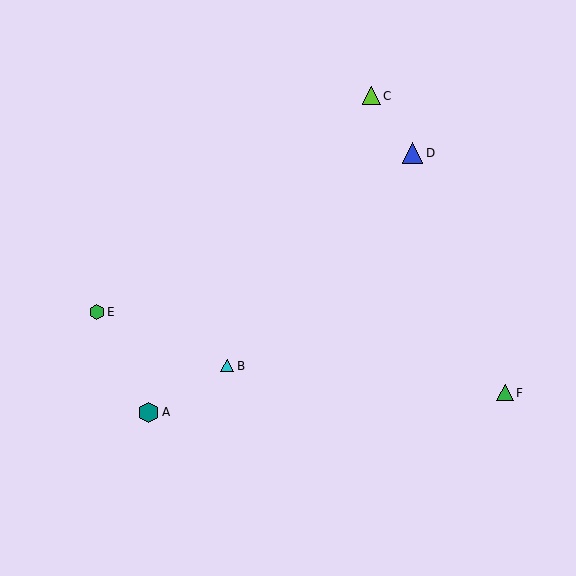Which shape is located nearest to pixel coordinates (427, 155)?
The blue triangle (labeled D) at (412, 153) is nearest to that location.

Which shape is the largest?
The teal hexagon (labeled A) is the largest.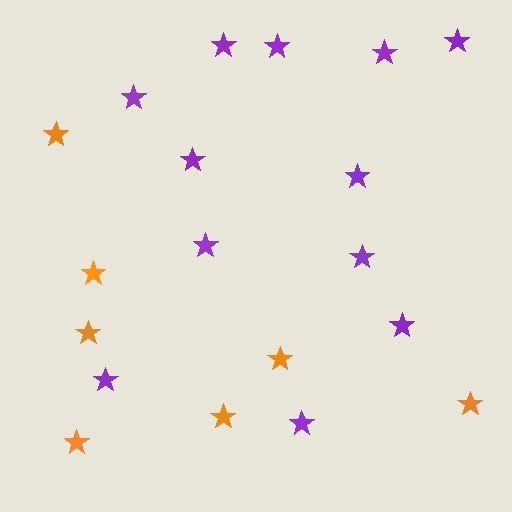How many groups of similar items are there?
There are 2 groups: one group of orange stars (7) and one group of purple stars (12).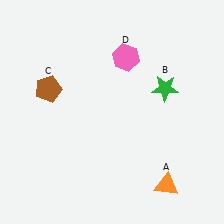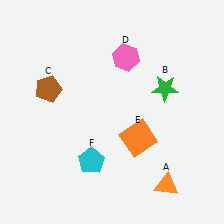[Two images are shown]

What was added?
An orange square (E), a cyan pentagon (F) were added in Image 2.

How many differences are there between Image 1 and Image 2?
There are 2 differences between the two images.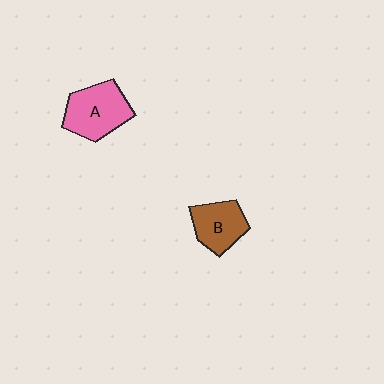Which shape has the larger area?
Shape A (pink).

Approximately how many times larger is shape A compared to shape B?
Approximately 1.3 times.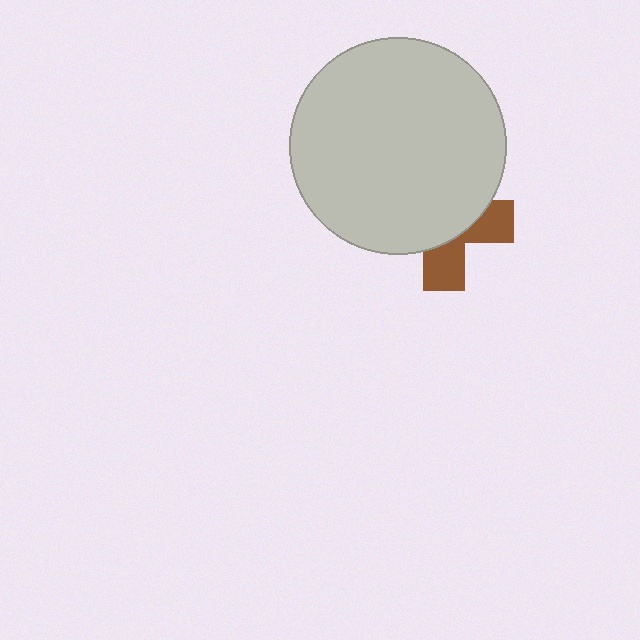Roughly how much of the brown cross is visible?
A small part of it is visible (roughly 36%).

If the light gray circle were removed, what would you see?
You would see the complete brown cross.